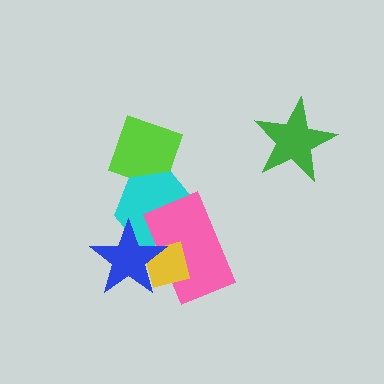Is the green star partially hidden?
No, no other shape covers it.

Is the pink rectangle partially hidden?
Yes, it is partially covered by another shape.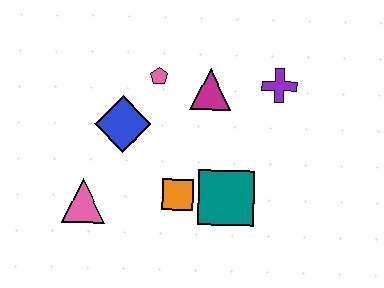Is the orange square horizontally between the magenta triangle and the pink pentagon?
Yes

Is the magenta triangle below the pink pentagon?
Yes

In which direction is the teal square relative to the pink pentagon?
The teal square is below the pink pentagon.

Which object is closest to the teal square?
The orange square is closest to the teal square.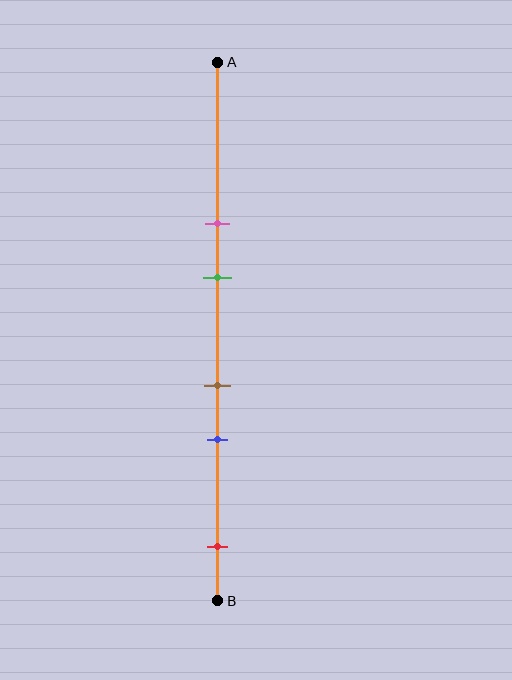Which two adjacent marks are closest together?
The brown and blue marks are the closest adjacent pair.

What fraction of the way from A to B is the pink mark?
The pink mark is approximately 30% (0.3) of the way from A to B.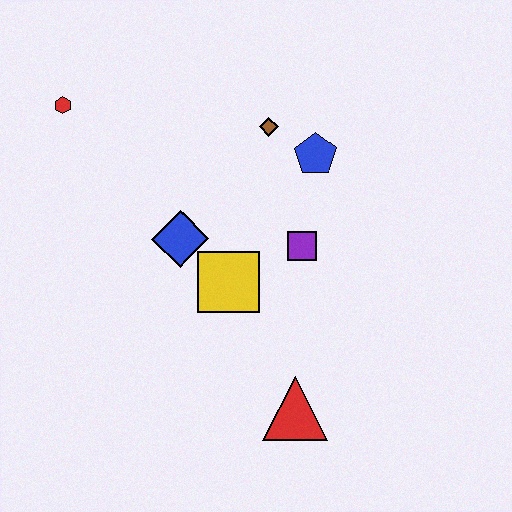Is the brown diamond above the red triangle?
Yes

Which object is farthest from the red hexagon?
The red triangle is farthest from the red hexagon.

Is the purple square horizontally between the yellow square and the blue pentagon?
Yes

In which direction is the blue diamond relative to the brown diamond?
The blue diamond is below the brown diamond.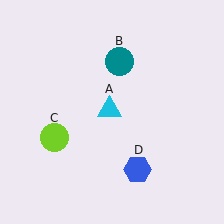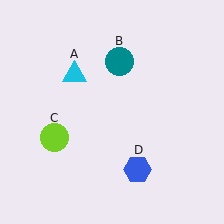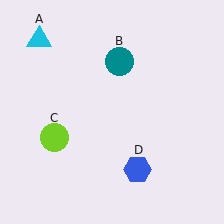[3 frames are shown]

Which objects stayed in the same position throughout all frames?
Teal circle (object B) and lime circle (object C) and blue hexagon (object D) remained stationary.